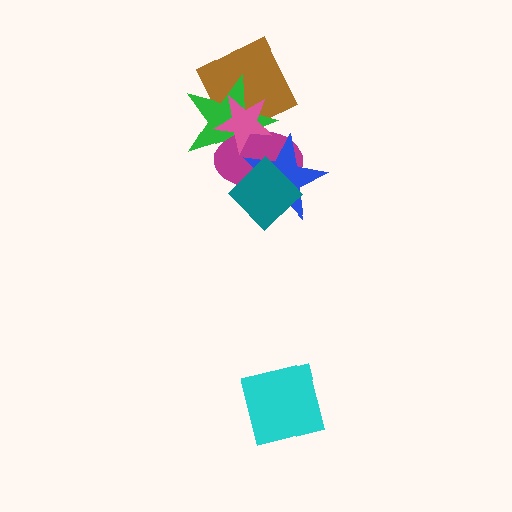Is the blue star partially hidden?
Yes, it is partially covered by another shape.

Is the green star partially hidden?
Yes, it is partially covered by another shape.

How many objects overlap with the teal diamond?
2 objects overlap with the teal diamond.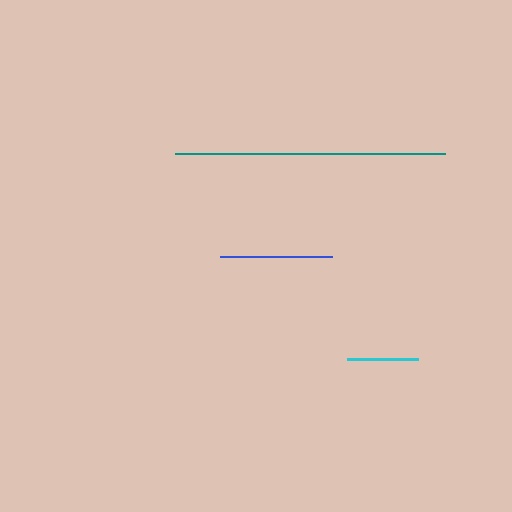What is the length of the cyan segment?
The cyan segment is approximately 71 pixels long.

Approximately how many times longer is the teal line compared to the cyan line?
The teal line is approximately 3.8 times the length of the cyan line.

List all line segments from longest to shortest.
From longest to shortest: teal, blue, cyan.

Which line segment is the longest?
The teal line is the longest at approximately 270 pixels.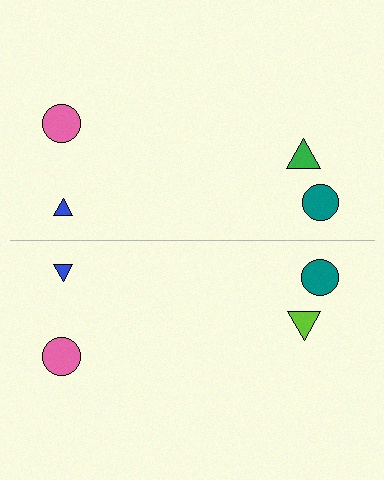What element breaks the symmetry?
The lime triangle on the bottom side breaks the symmetry — its mirror counterpart is green.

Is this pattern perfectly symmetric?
No, the pattern is not perfectly symmetric. The lime triangle on the bottom side breaks the symmetry — its mirror counterpart is green.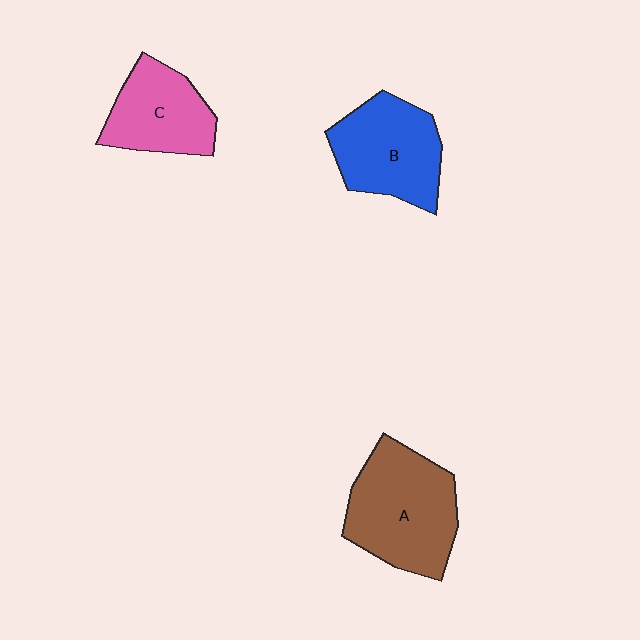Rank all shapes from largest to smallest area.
From largest to smallest: A (brown), B (blue), C (pink).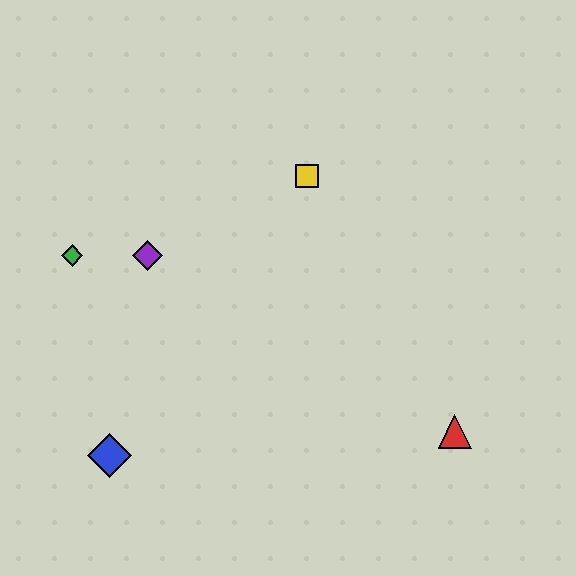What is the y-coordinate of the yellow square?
The yellow square is at y≈176.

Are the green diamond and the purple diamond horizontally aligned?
Yes, both are at y≈256.